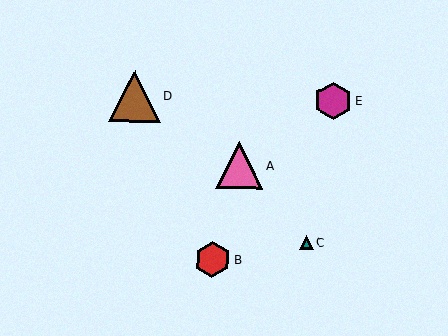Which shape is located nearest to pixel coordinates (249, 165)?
The pink triangle (labeled A) at (239, 165) is nearest to that location.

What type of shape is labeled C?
Shape C is a teal triangle.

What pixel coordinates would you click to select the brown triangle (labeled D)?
Click at (134, 96) to select the brown triangle D.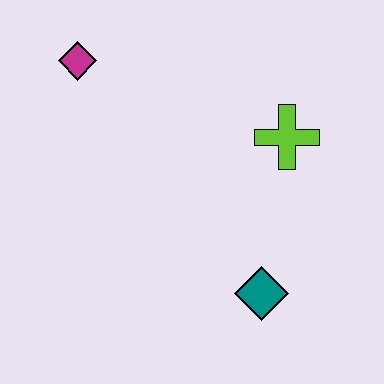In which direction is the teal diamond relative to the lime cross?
The teal diamond is below the lime cross.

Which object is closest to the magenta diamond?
The lime cross is closest to the magenta diamond.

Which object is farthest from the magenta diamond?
The teal diamond is farthest from the magenta diamond.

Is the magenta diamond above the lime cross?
Yes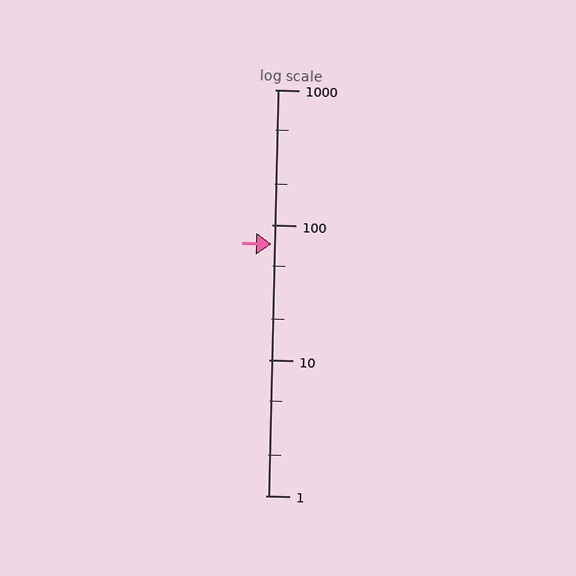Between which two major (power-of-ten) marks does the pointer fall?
The pointer is between 10 and 100.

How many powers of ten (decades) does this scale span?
The scale spans 3 decades, from 1 to 1000.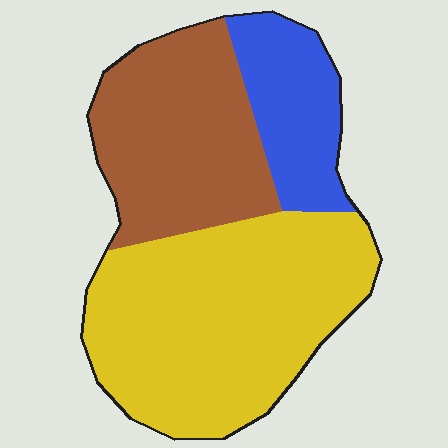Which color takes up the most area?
Yellow, at roughly 50%.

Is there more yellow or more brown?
Yellow.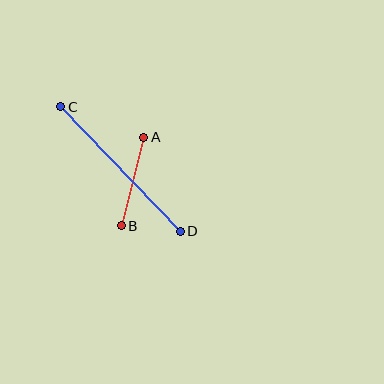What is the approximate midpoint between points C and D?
The midpoint is at approximately (121, 169) pixels.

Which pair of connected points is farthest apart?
Points C and D are farthest apart.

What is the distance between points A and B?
The distance is approximately 92 pixels.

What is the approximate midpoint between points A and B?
The midpoint is at approximately (133, 181) pixels.